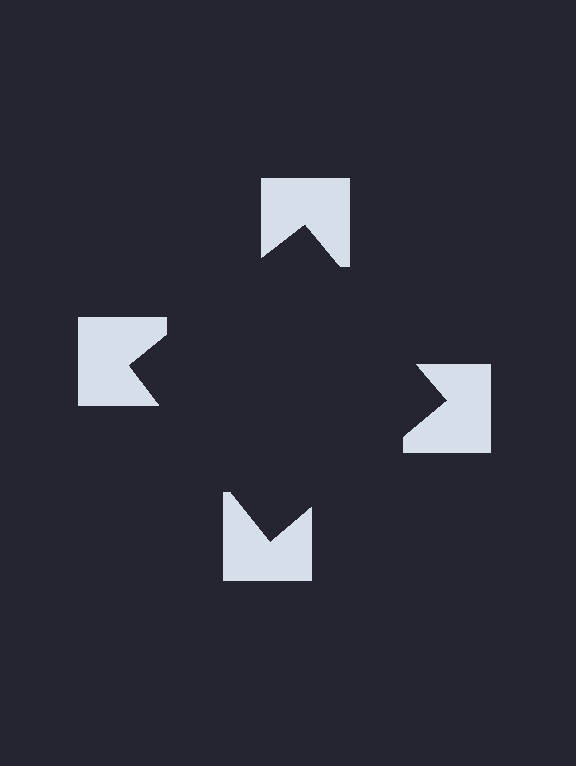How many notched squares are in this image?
There are 4 — one at each vertex of the illusory square.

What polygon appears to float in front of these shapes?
An illusory square — its edges are inferred from the aligned wedge cuts in the notched squares, not physically drawn.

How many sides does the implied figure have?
4 sides.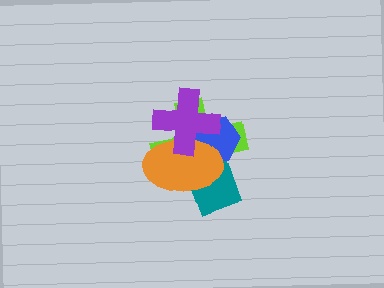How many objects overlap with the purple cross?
4 objects overlap with the purple cross.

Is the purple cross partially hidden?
No, no other shape covers it.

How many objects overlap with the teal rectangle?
4 objects overlap with the teal rectangle.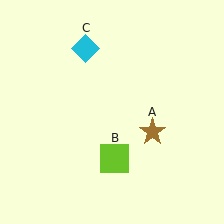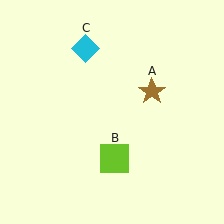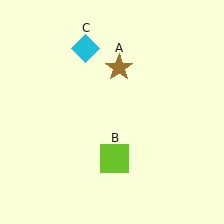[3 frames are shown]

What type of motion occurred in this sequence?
The brown star (object A) rotated counterclockwise around the center of the scene.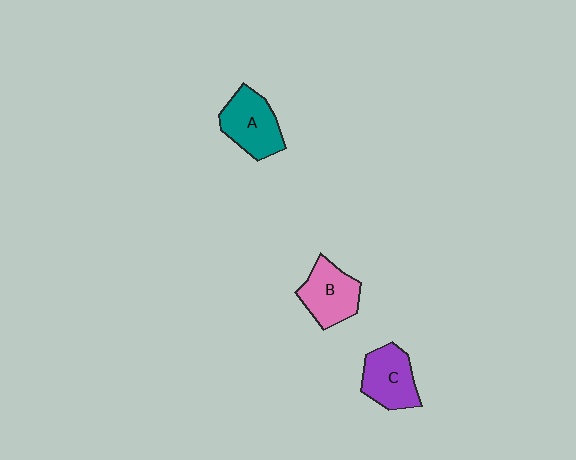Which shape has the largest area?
Shape A (teal).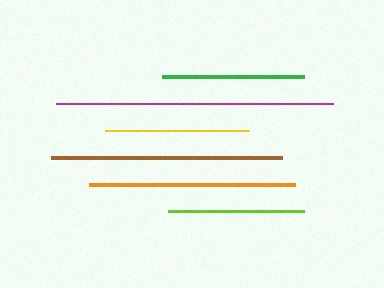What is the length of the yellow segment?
The yellow segment is approximately 144 pixels long.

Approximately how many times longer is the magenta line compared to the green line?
The magenta line is approximately 1.9 times the length of the green line.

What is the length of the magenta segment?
The magenta segment is approximately 277 pixels long.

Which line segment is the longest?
The magenta line is the longest at approximately 277 pixels.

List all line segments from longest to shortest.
From longest to shortest: magenta, brown, orange, yellow, green, lime.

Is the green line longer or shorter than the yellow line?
The yellow line is longer than the green line.